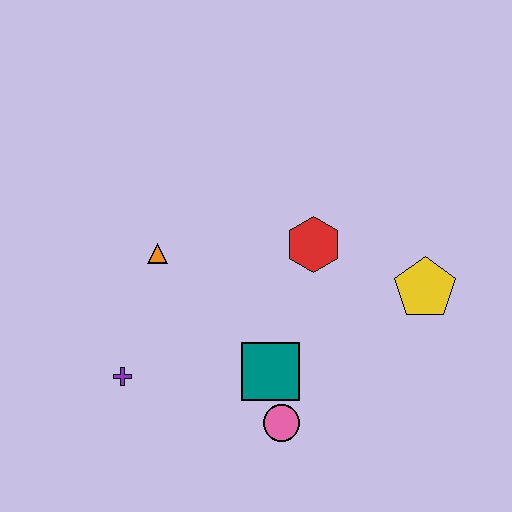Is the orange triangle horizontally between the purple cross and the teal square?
Yes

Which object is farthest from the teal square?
The yellow pentagon is farthest from the teal square.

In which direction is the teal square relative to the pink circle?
The teal square is above the pink circle.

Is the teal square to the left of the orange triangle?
No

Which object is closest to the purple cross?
The orange triangle is closest to the purple cross.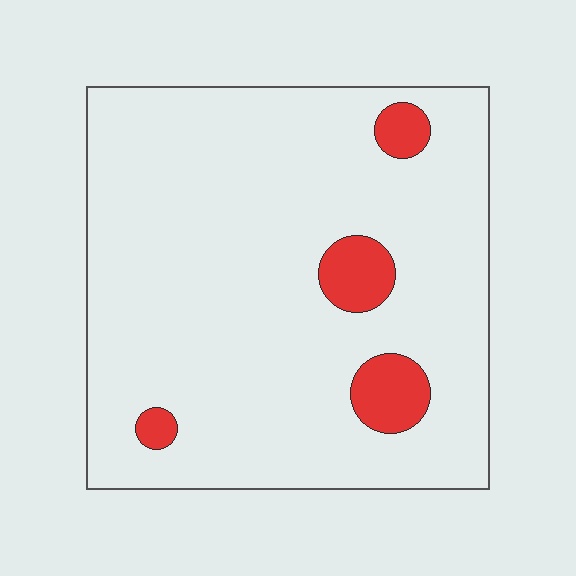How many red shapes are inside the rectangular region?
4.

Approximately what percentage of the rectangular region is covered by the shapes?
Approximately 10%.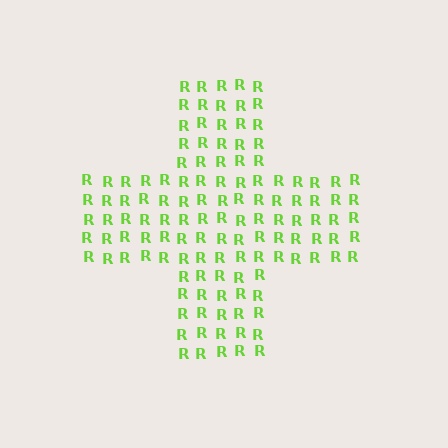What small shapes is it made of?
It is made of small letter R's.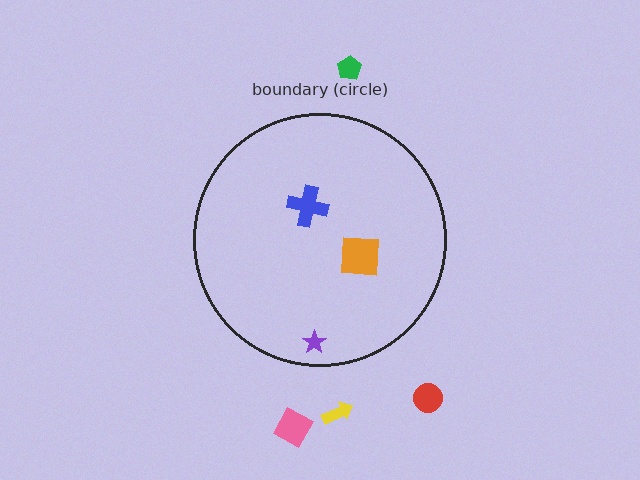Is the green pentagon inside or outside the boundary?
Outside.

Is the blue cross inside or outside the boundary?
Inside.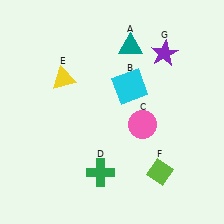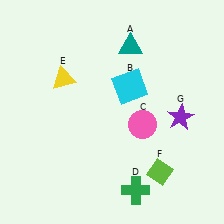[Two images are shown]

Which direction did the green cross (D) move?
The green cross (D) moved right.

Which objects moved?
The objects that moved are: the green cross (D), the purple star (G).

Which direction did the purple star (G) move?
The purple star (G) moved down.